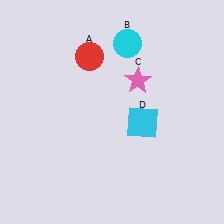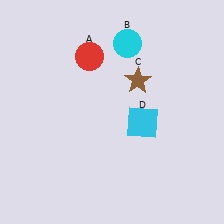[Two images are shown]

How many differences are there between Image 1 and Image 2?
There is 1 difference between the two images.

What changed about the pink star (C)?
In Image 1, C is pink. In Image 2, it changed to brown.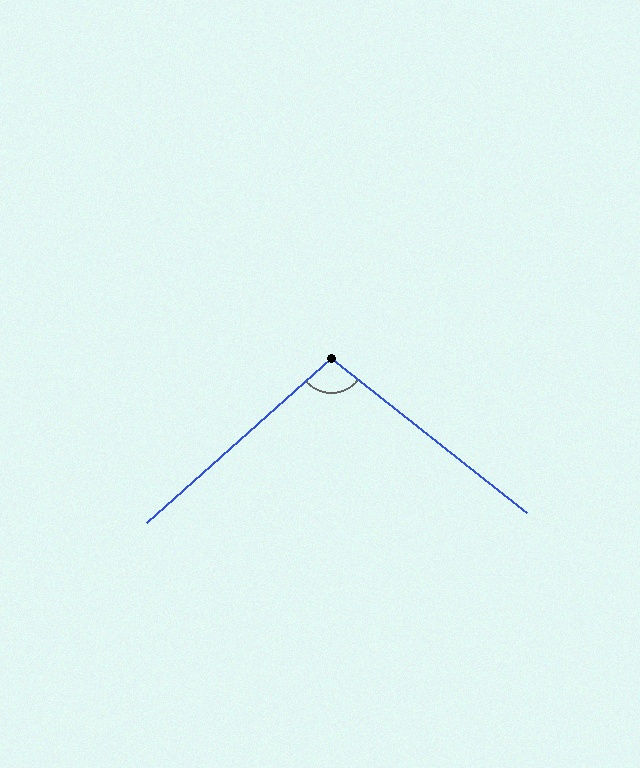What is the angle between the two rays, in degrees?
Approximately 100 degrees.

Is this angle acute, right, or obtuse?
It is obtuse.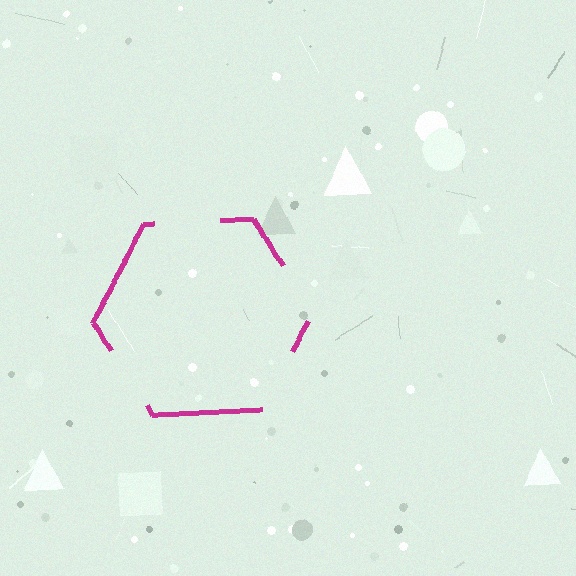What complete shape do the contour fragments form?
The contour fragments form a hexagon.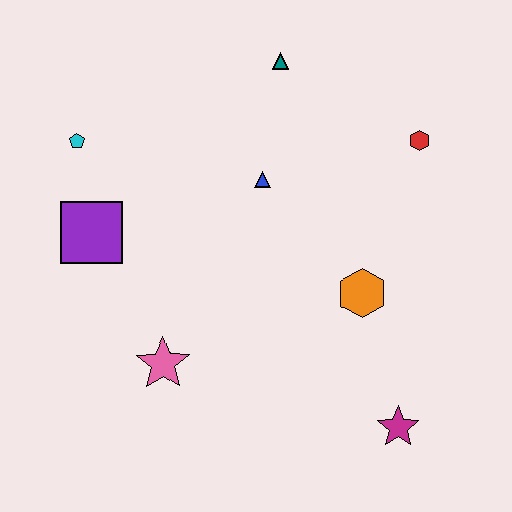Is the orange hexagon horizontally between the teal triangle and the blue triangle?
No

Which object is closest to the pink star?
The purple square is closest to the pink star.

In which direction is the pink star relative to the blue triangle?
The pink star is below the blue triangle.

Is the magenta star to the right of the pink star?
Yes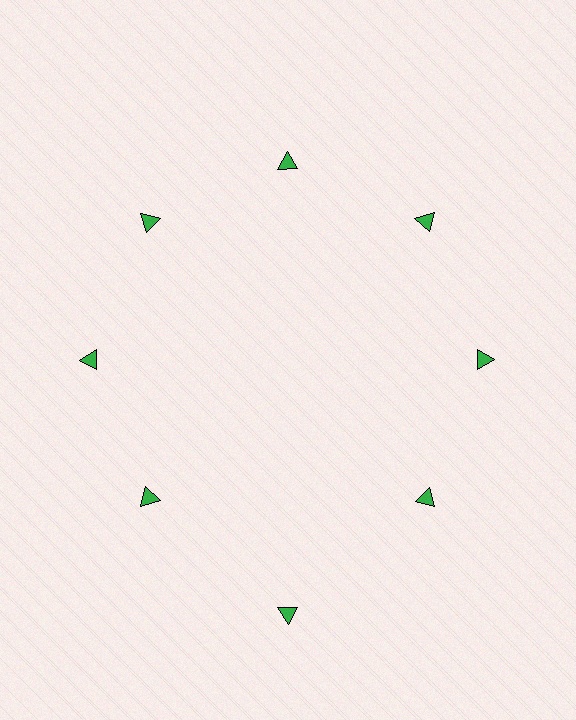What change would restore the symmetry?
The symmetry would be restored by moving it inward, back onto the ring so that all 8 triangles sit at equal angles and equal distance from the center.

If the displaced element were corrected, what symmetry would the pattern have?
It would have 8-fold rotational symmetry — the pattern would map onto itself every 45 degrees.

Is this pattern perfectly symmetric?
No. The 8 green triangles are arranged in a ring, but one element near the 6 o'clock position is pushed outward from the center, breaking the 8-fold rotational symmetry.